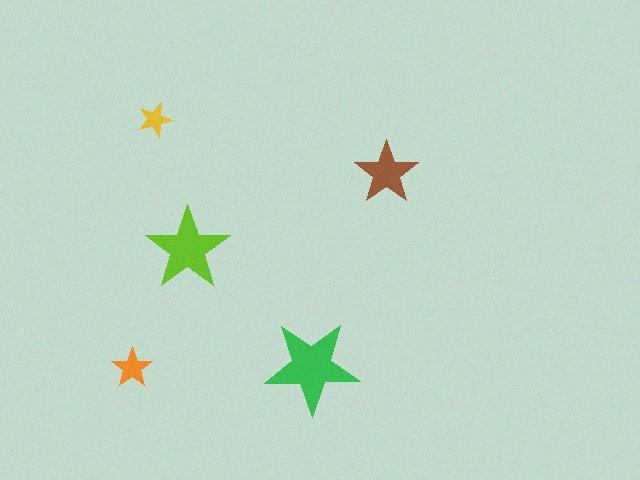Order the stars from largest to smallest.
the green one, the lime one, the brown one, the orange one, the yellow one.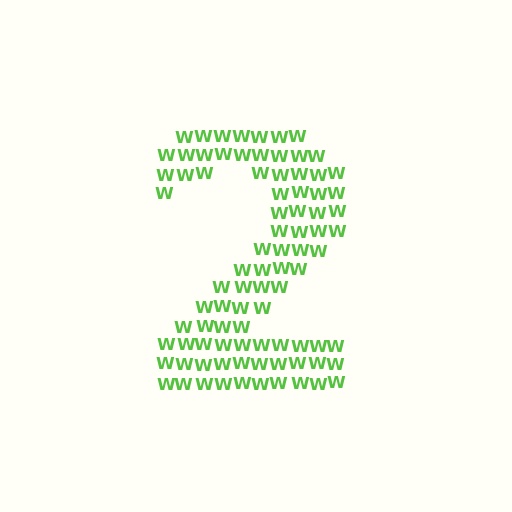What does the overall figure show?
The overall figure shows the digit 2.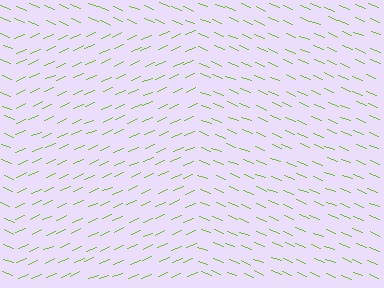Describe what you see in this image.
The image is filled with small lime line segments. A rectangle region in the image has lines oriented differently from the surrounding lines, creating a visible texture boundary.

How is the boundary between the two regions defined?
The boundary is defined purely by a change in line orientation (approximately 45 degrees difference). All lines are the same color and thickness.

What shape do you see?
I see a rectangle.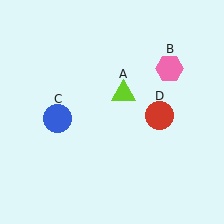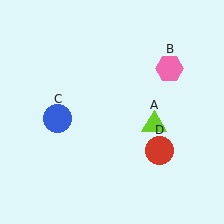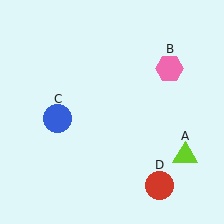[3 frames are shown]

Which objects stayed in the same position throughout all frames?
Pink hexagon (object B) and blue circle (object C) remained stationary.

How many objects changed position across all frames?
2 objects changed position: lime triangle (object A), red circle (object D).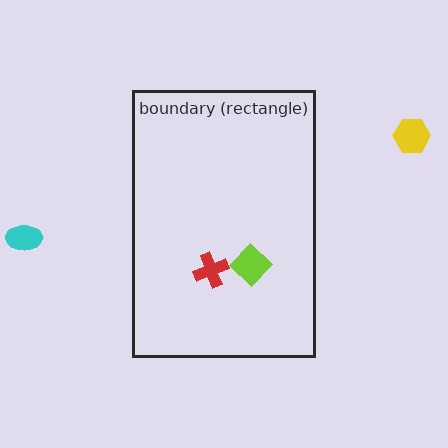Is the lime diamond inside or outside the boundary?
Inside.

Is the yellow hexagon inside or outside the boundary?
Outside.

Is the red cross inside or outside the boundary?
Inside.